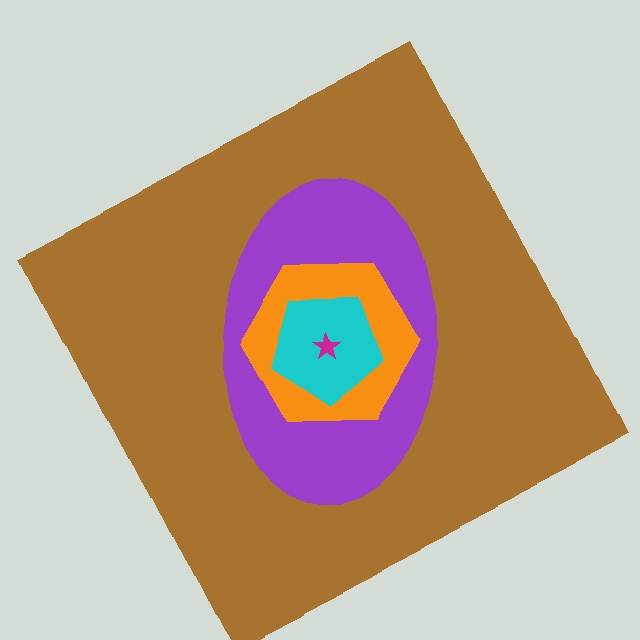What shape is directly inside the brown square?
The purple ellipse.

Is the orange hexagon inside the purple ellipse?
Yes.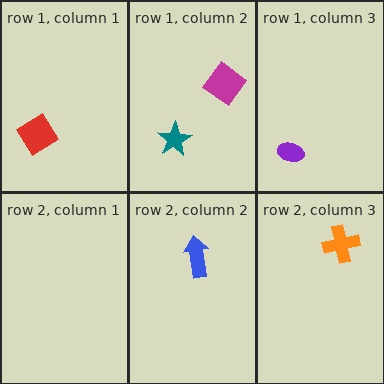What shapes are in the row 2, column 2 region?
The blue arrow.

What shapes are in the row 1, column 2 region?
The teal star, the magenta diamond.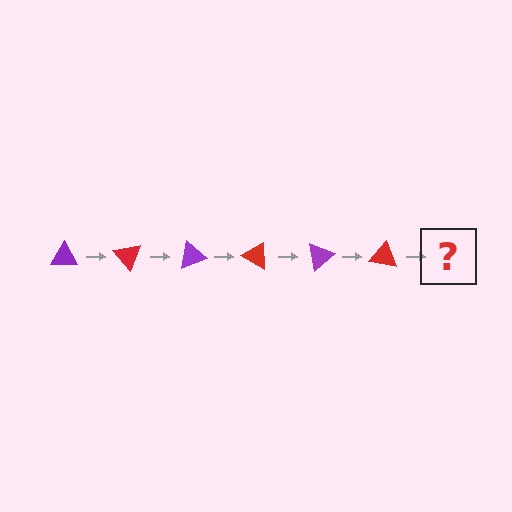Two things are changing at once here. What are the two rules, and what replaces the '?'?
The two rules are that it rotates 50 degrees each step and the color cycles through purple and red. The '?' should be a purple triangle, rotated 300 degrees from the start.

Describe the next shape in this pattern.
It should be a purple triangle, rotated 300 degrees from the start.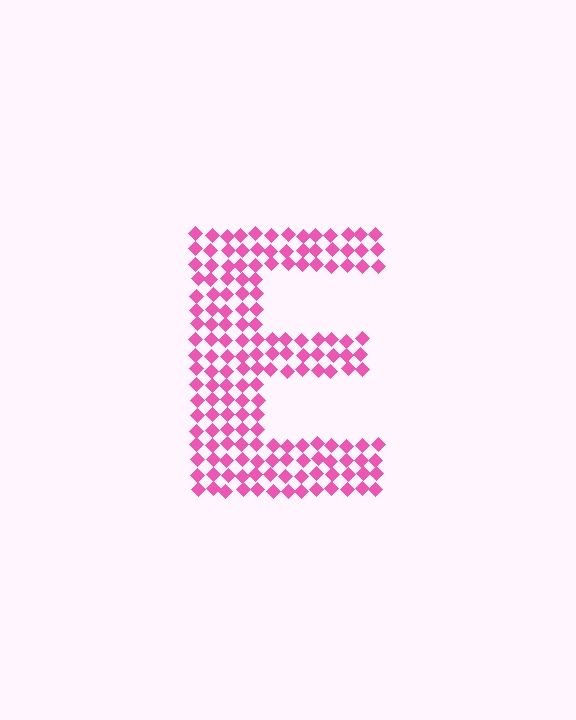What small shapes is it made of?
It is made of small diamonds.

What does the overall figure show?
The overall figure shows the letter E.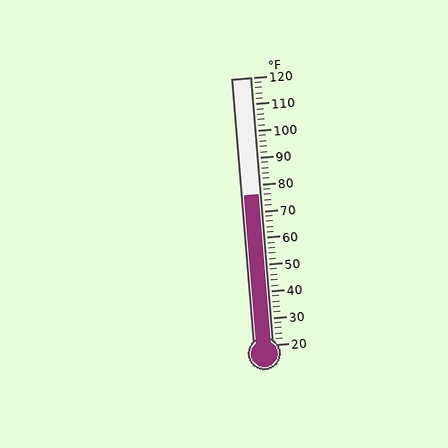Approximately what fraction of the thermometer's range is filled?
The thermometer is filled to approximately 55% of its range.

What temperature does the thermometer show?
The thermometer shows approximately 76°F.